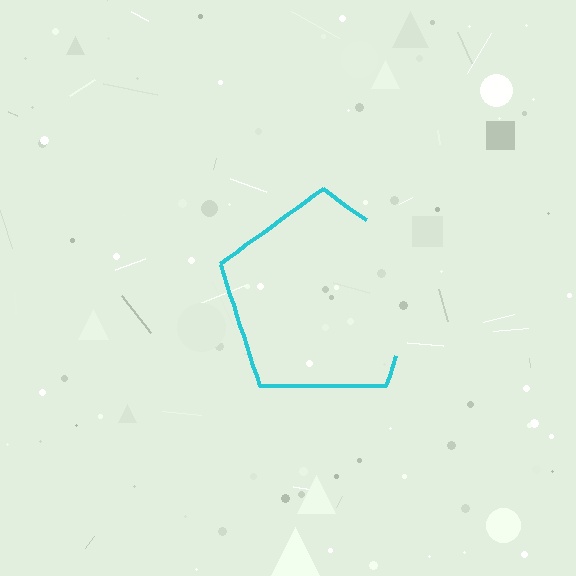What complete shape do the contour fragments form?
The contour fragments form a pentagon.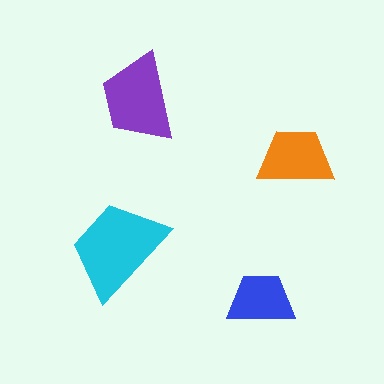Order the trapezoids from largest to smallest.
the cyan one, the purple one, the orange one, the blue one.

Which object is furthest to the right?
The orange trapezoid is rightmost.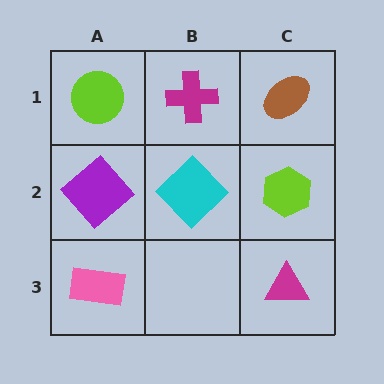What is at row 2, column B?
A cyan diamond.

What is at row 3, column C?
A magenta triangle.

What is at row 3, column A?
A pink rectangle.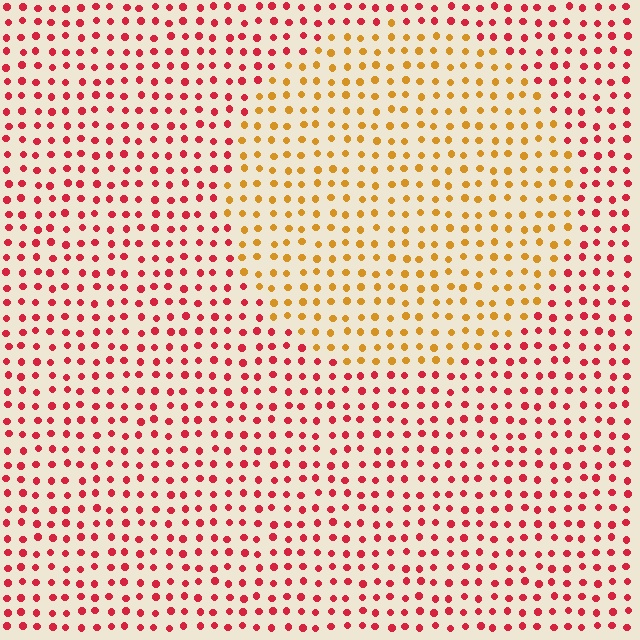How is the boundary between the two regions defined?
The boundary is defined purely by a slight shift in hue (about 48 degrees). Spacing, size, and orientation are identical on both sides.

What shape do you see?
I see a circle.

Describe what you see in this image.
The image is filled with small red elements in a uniform arrangement. A circle-shaped region is visible where the elements are tinted to a slightly different hue, forming a subtle color boundary.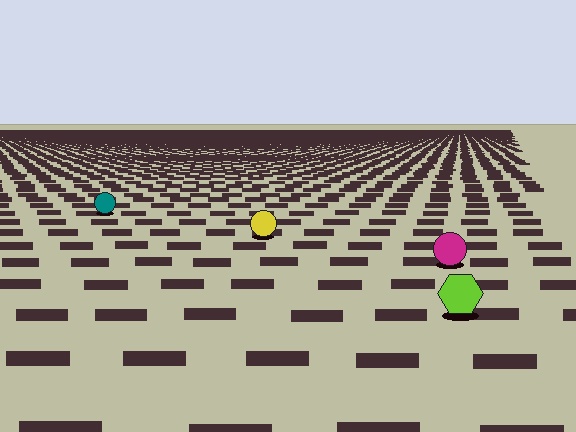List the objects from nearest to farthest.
From nearest to farthest: the lime hexagon, the magenta circle, the yellow circle, the teal circle.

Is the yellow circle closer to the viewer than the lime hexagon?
No. The lime hexagon is closer — you can tell from the texture gradient: the ground texture is coarser near it.